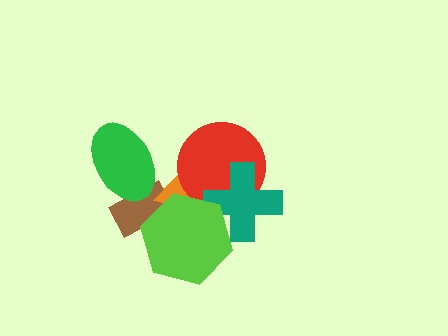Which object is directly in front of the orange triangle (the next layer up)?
The red circle is directly in front of the orange triangle.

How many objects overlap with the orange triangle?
4 objects overlap with the orange triangle.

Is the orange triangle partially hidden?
Yes, it is partially covered by another shape.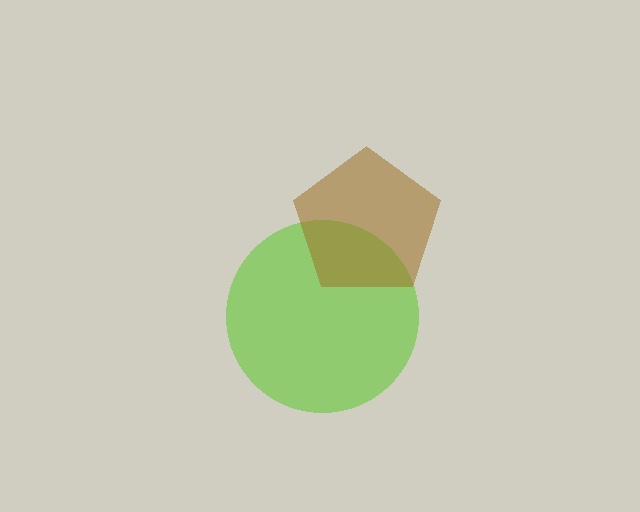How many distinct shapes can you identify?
There are 2 distinct shapes: a lime circle, a brown pentagon.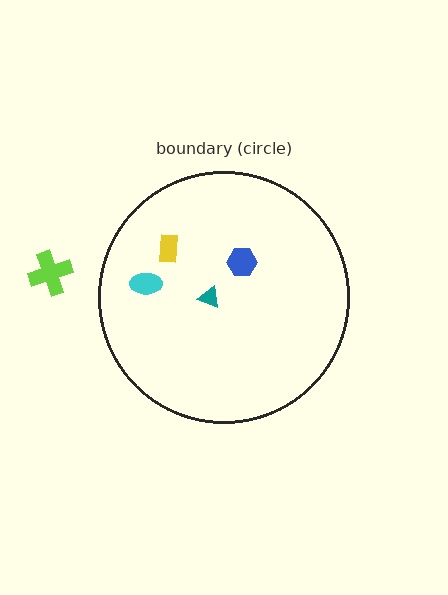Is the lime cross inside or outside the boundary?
Outside.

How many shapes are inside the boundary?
4 inside, 1 outside.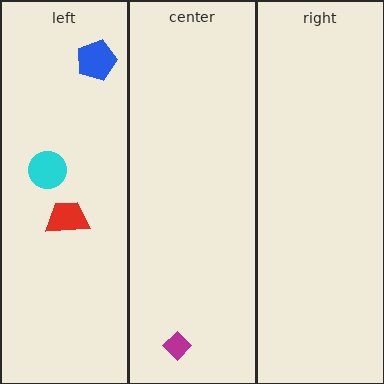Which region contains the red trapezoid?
The left region.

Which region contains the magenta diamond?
The center region.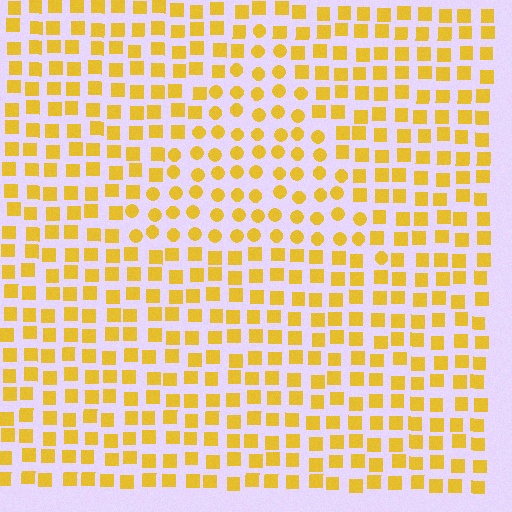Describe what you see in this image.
The image is filled with small yellow elements arranged in a uniform grid. A triangle-shaped region contains circles, while the surrounding area contains squares. The boundary is defined purely by the change in element shape.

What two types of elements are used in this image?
The image uses circles inside the triangle region and squares outside it.